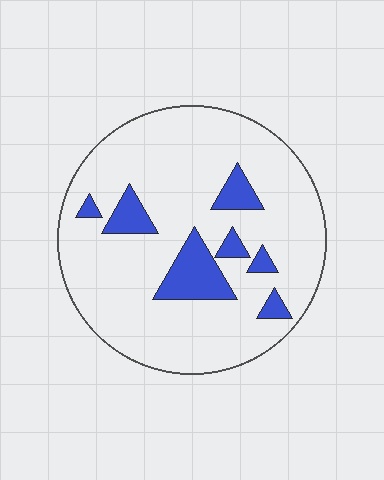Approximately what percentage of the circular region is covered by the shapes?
Approximately 15%.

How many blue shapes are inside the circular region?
7.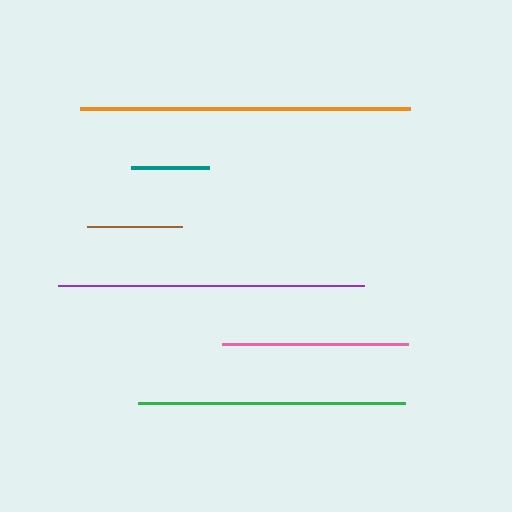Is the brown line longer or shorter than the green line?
The green line is longer than the brown line.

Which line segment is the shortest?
The teal line is the shortest at approximately 78 pixels.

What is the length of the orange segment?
The orange segment is approximately 331 pixels long.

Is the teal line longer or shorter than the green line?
The green line is longer than the teal line.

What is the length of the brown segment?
The brown segment is approximately 94 pixels long.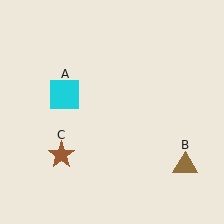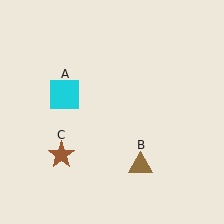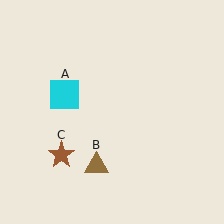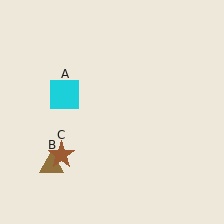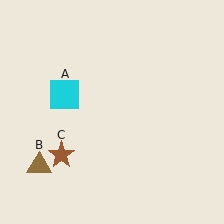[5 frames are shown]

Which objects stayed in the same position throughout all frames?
Cyan square (object A) and brown star (object C) remained stationary.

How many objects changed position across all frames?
1 object changed position: brown triangle (object B).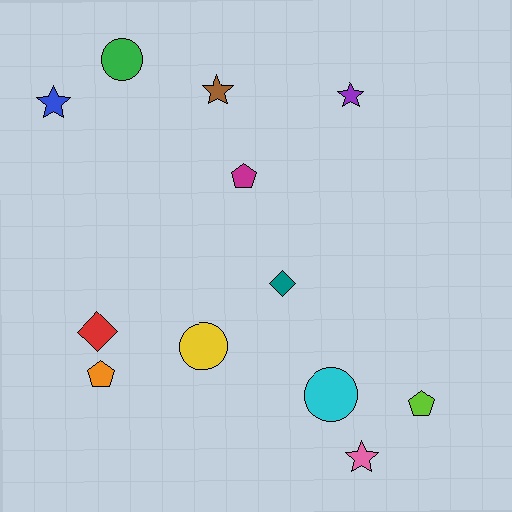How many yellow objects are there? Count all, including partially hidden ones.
There is 1 yellow object.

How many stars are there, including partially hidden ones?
There are 4 stars.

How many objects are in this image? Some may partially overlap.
There are 12 objects.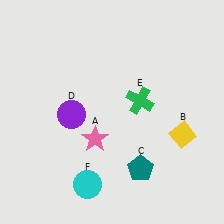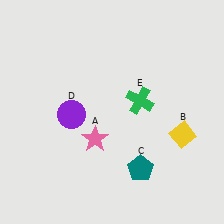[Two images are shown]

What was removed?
The cyan circle (F) was removed in Image 2.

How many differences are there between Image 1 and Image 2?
There is 1 difference between the two images.